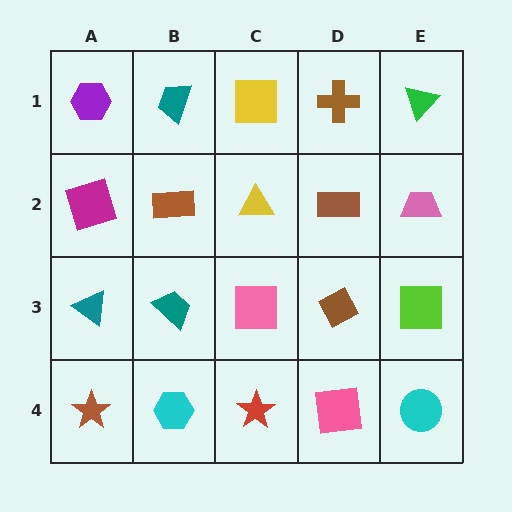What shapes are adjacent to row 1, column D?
A brown rectangle (row 2, column D), a yellow square (row 1, column C), a green triangle (row 1, column E).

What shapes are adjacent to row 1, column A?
A magenta square (row 2, column A), a teal trapezoid (row 1, column B).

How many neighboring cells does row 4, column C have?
3.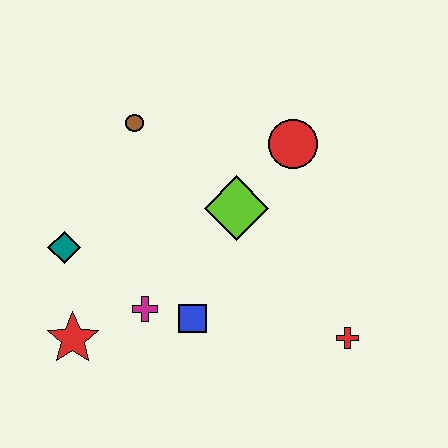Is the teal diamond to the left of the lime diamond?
Yes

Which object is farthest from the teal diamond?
The red cross is farthest from the teal diamond.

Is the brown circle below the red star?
No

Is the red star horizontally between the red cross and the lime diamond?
No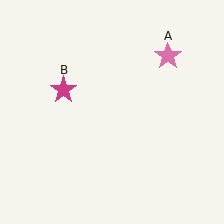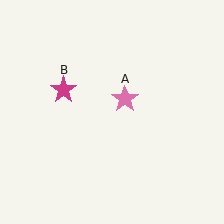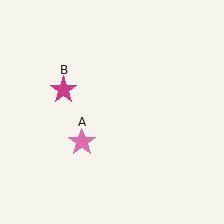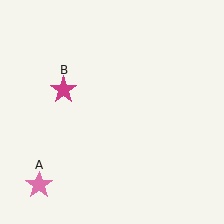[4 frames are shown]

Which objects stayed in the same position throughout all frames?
Magenta star (object B) remained stationary.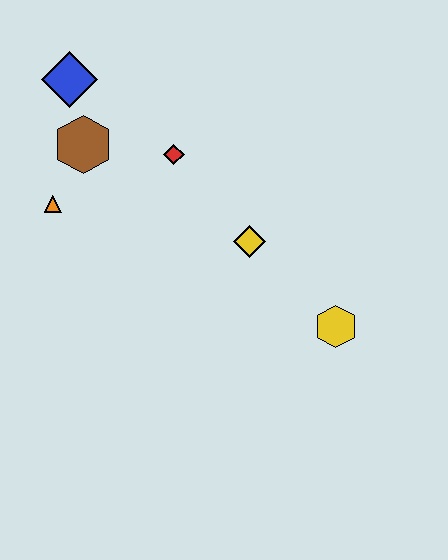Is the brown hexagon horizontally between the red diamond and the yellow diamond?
No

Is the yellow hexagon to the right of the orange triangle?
Yes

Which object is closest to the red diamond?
The brown hexagon is closest to the red diamond.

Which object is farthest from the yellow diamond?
The blue diamond is farthest from the yellow diamond.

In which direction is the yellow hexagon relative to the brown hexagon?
The yellow hexagon is to the right of the brown hexagon.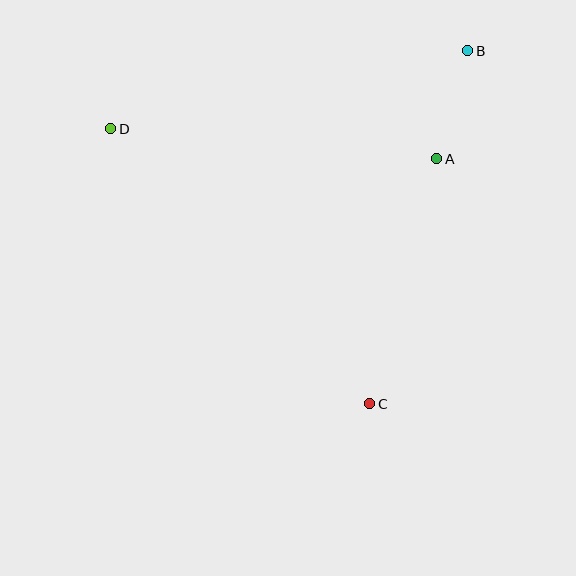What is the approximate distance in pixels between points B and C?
The distance between B and C is approximately 366 pixels.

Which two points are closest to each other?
Points A and B are closest to each other.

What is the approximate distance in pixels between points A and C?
The distance between A and C is approximately 254 pixels.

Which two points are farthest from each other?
Points C and D are farthest from each other.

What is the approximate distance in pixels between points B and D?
The distance between B and D is approximately 366 pixels.